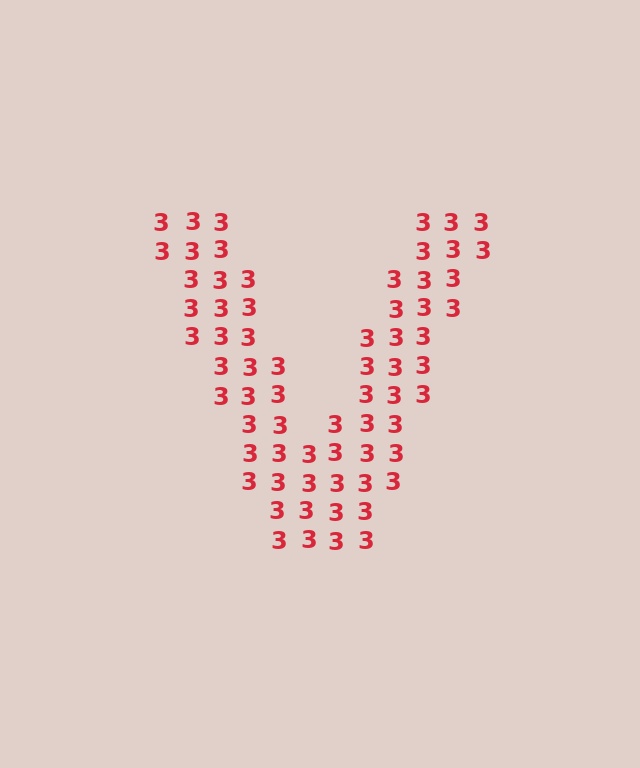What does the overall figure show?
The overall figure shows the letter V.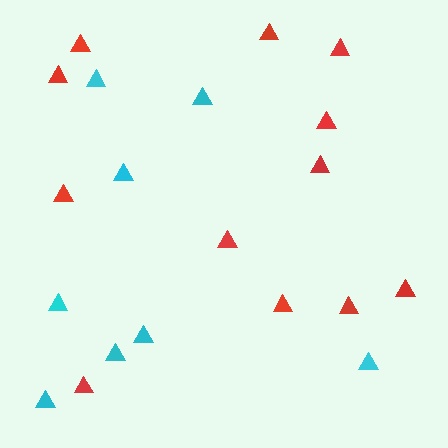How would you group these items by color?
There are 2 groups: one group of red triangles (12) and one group of cyan triangles (8).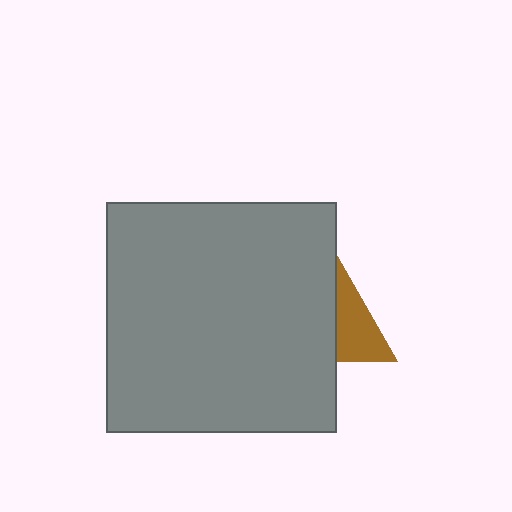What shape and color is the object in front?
The object in front is a gray square.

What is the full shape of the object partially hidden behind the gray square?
The partially hidden object is a brown triangle.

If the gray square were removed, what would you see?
You would see the complete brown triangle.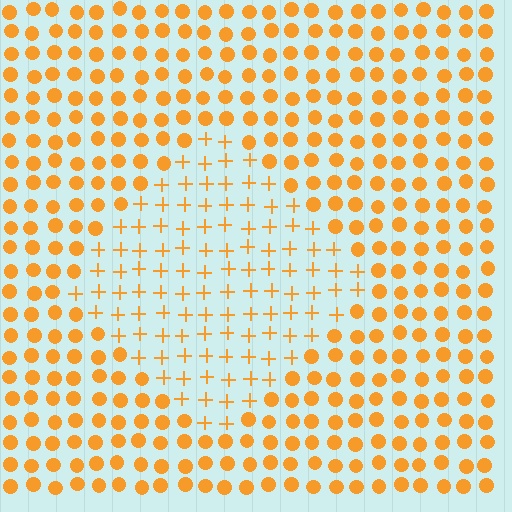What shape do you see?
I see a diamond.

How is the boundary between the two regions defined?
The boundary is defined by a change in element shape: plus signs inside vs. circles outside. All elements share the same color and spacing.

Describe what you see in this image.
The image is filled with small orange elements arranged in a uniform grid. A diamond-shaped region contains plus signs, while the surrounding area contains circles. The boundary is defined purely by the change in element shape.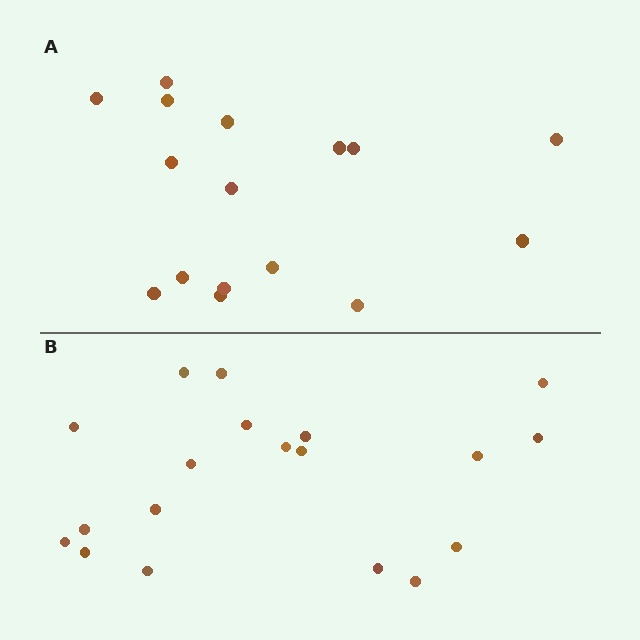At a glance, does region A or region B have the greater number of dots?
Region B (the bottom region) has more dots.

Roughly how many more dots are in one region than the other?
Region B has just a few more — roughly 2 or 3 more dots than region A.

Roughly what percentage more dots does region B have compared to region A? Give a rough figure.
About 20% more.